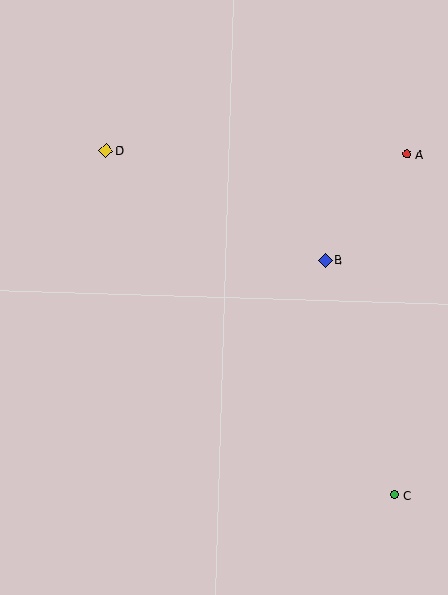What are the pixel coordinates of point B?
Point B is at (325, 260).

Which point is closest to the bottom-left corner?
Point C is closest to the bottom-left corner.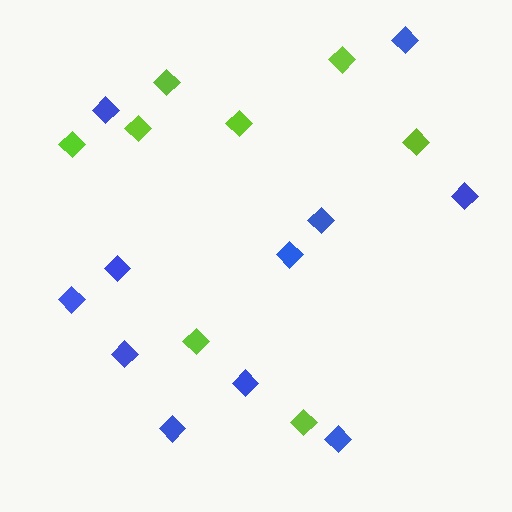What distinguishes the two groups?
There are 2 groups: one group of lime diamonds (8) and one group of blue diamonds (11).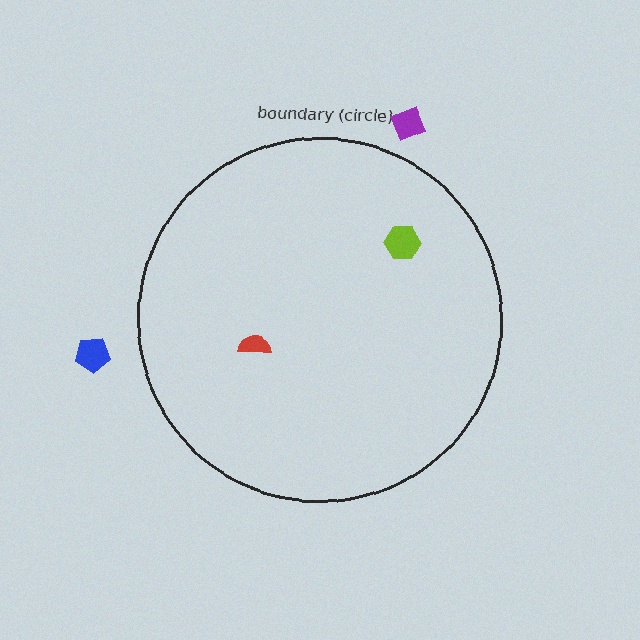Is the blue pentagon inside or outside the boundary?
Outside.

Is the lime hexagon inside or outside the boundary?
Inside.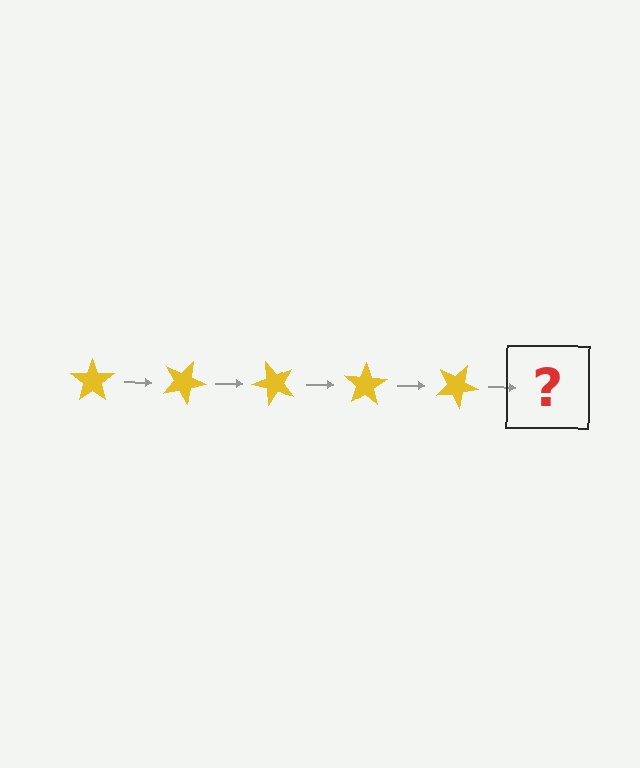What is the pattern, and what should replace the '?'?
The pattern is that the star rotates 25 degrees each step. The '?' should be a yellow star rotated 125 degrees.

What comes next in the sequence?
The next element should be a yellow star rotated 125 degrees.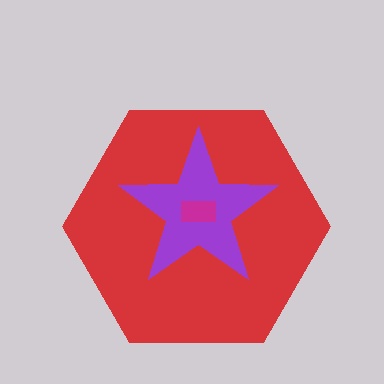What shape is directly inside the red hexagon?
The purple star.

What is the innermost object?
The magenta rectangle.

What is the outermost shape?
The red hexagon.